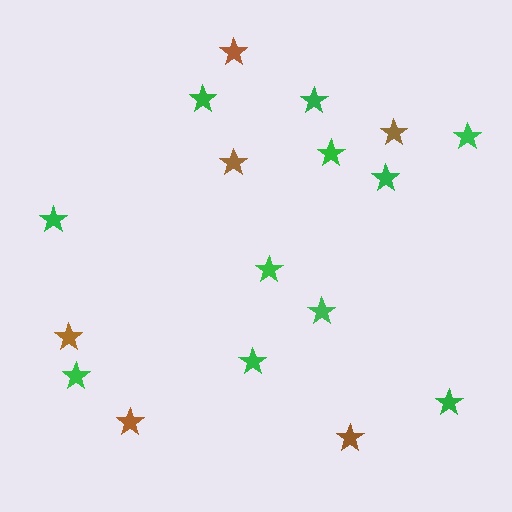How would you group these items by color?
There are 2 groups: one group of green stars (11) and one group of brown stars (6).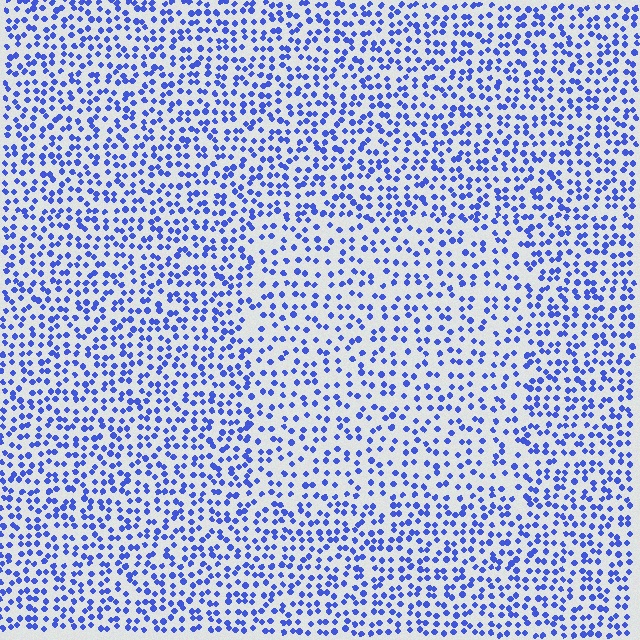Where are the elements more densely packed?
The elements are more densely packed outside the rectangle boundary.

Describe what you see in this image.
The image contains small blue elements arranged at two different densities. A rectangle-shaped region is visible where the elements are less densely packed than the surrounding area.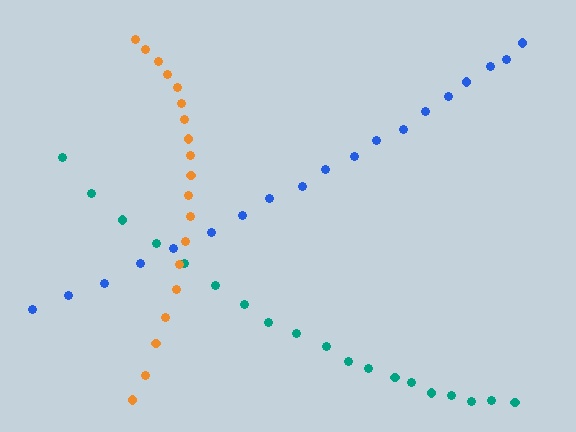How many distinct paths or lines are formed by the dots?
There are 3 distinct paths.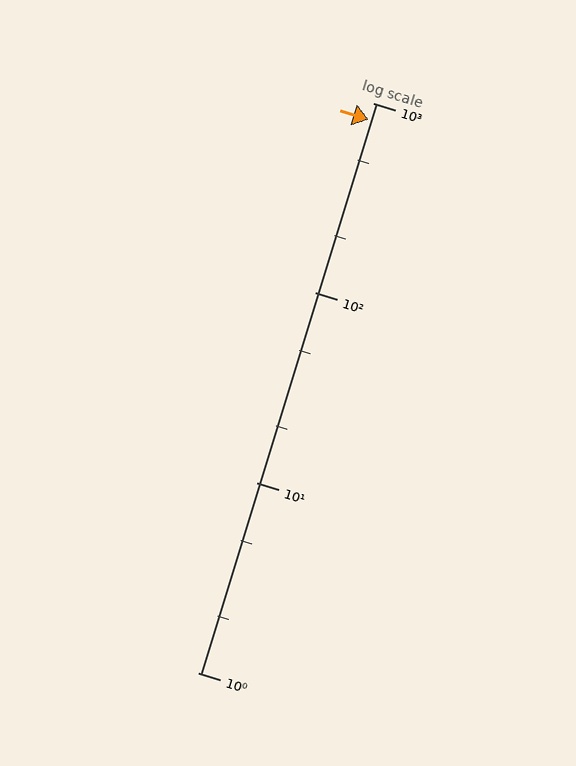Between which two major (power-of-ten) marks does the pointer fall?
The pointer is between 100 and 1000.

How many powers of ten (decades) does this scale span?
The scale spans 3 decades, from 1 to 1000.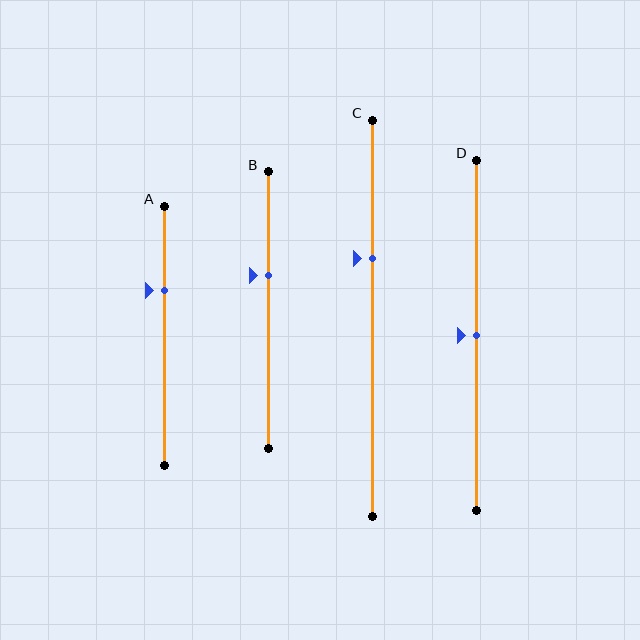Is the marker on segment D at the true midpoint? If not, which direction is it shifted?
Yes, the marker on segment D is at the true midpoint.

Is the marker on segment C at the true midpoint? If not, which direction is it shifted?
No, the marker on segment C is shifted upward by about 15% of the segment length.